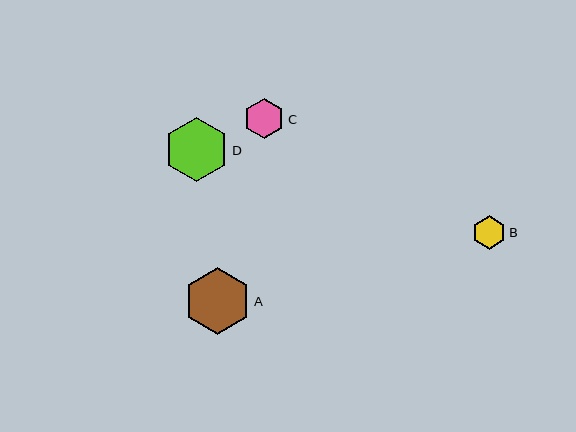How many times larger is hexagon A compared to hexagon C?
Hexagon A is approximately 1.7 times the size of hexagon C.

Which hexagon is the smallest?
Hexagon B is the smallest with a size of approximately 33 pixels.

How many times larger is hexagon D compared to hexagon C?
Hexagon D is approximately 1.6 times the size of hexagon C.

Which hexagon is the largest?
Hexagon A is the largest with a size of approximately 67 pixels.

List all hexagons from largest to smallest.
From largest to smallest: A, D, C, B.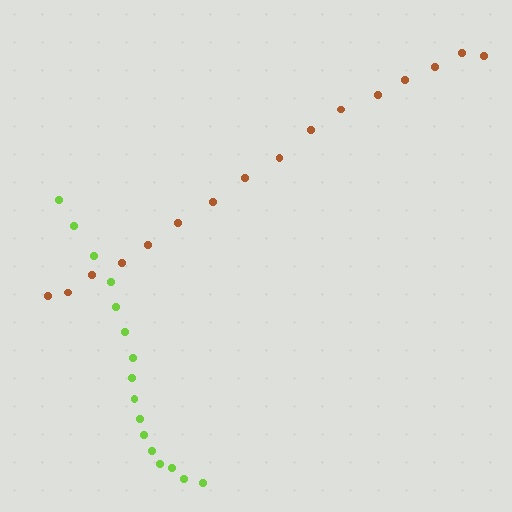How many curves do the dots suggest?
There are 2 distinct paths.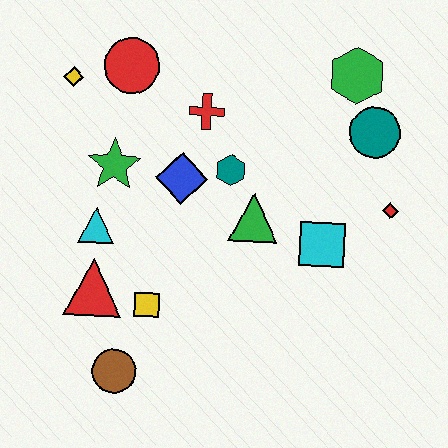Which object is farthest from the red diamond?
The yellow diamond is farthest from the red diamond.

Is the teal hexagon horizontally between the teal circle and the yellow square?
Yes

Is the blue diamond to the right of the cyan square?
No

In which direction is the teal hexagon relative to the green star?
The teal hexagon is to the right of the green star.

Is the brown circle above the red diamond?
No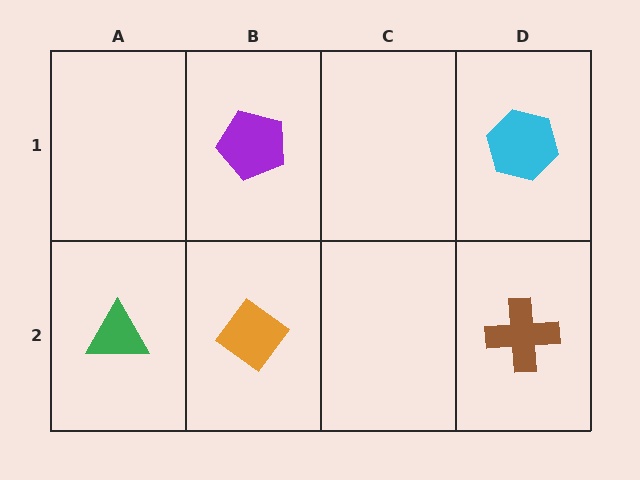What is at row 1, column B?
A purple pentagon.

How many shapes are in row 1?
2 shapes.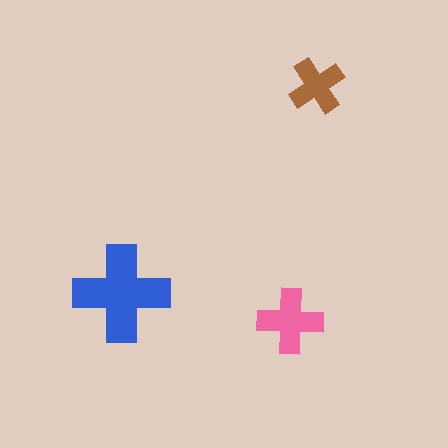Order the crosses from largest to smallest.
the blue one, the pink one, the brown one.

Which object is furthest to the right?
The brown cross is rightmost.